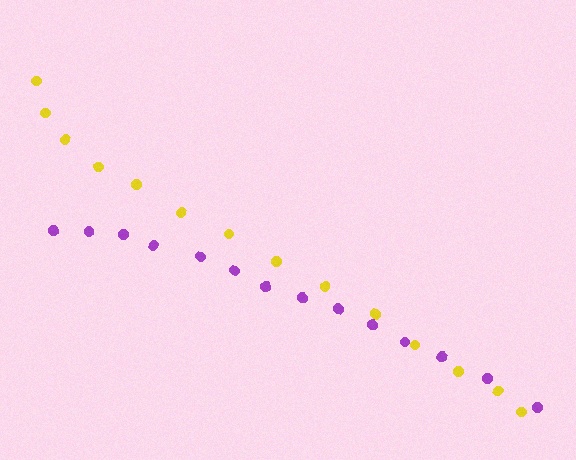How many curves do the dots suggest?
There are 2 distinct paths.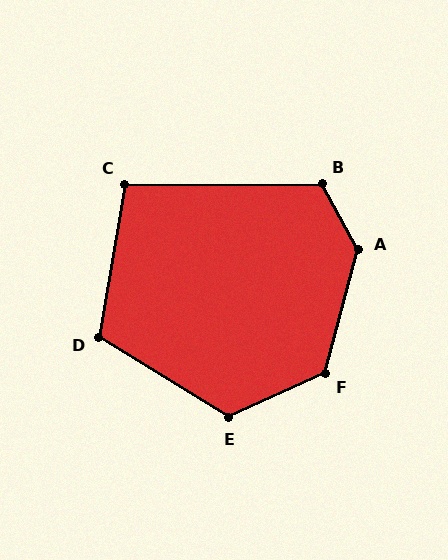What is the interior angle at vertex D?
Approximately 112 degrees (obtuse).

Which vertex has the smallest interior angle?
C, at approximately 100 degrees.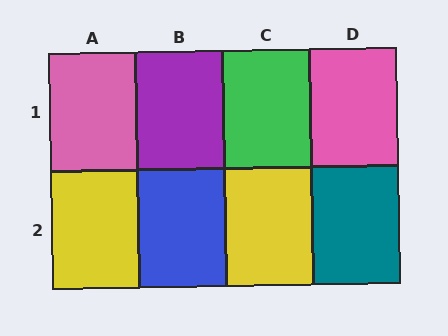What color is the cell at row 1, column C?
Green.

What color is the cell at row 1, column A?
Pink.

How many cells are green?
1 cell is green.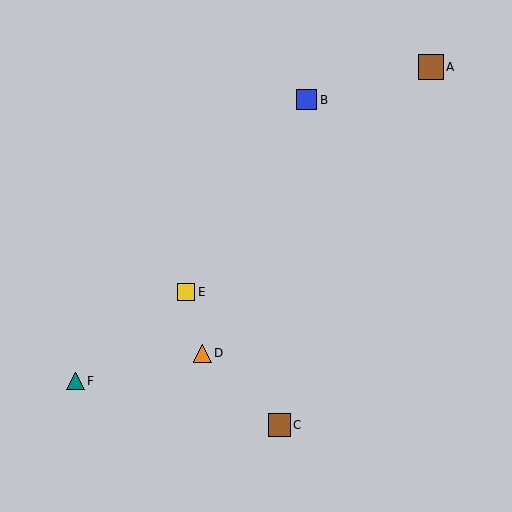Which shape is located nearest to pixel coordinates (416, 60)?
The brown square (labeled A) at (431, 67) is nearest to that location.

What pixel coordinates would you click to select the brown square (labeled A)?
Click at (431, 67) to select the brown square A.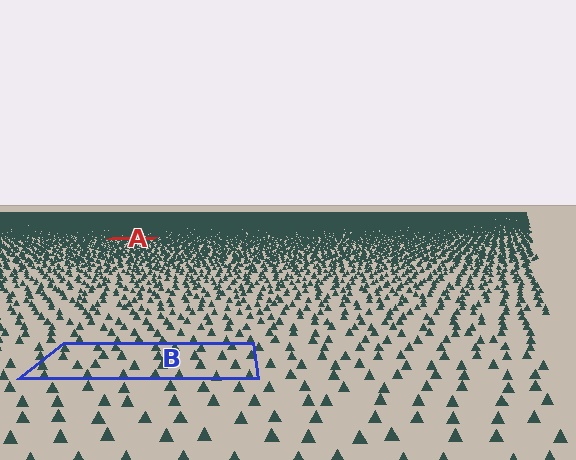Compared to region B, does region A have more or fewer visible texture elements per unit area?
Region A has more texture elements per unit area — they are packed more densely because it is farther away.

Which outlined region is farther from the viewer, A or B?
Region A is farther from the viewer — the texture elements inside it appear smaller and more densely packed.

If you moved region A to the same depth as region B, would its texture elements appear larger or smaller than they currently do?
They would appear larger. At a closer depth, the same texture elements are projected at a bigger on-screen size.